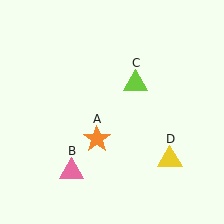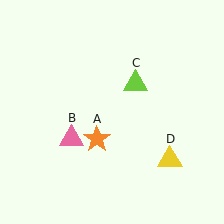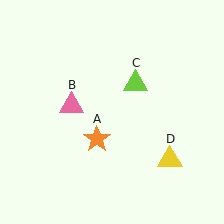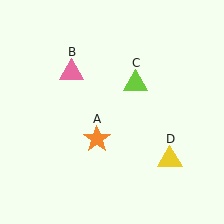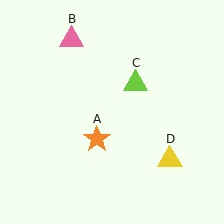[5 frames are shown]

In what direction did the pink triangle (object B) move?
The pink triangle (object B) moved up.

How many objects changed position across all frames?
1 object changed position: pink triangle (object B).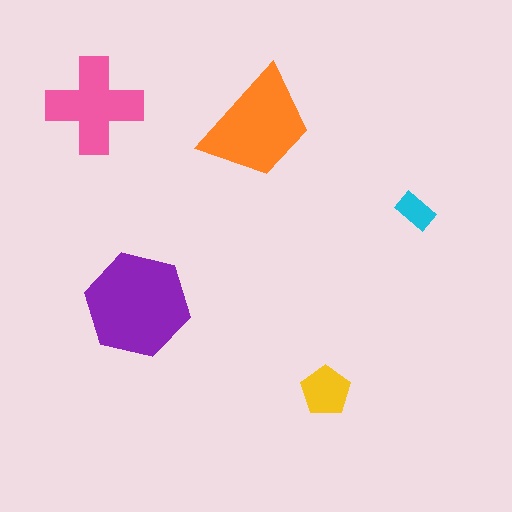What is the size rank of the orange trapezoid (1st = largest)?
2nd.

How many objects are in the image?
There are 5 objects in the image.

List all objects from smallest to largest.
The cyan rectangle, the yellow pentagon, the pink cross, the orange trapezoid, the purple hexagon.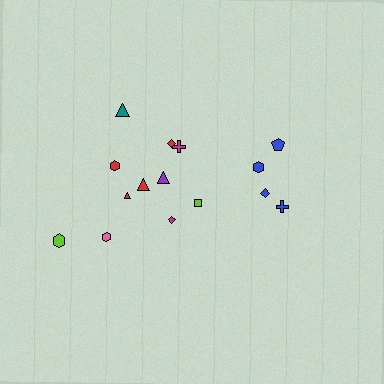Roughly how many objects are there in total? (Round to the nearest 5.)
Roughly 15 objects in total.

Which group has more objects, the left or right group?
The left group.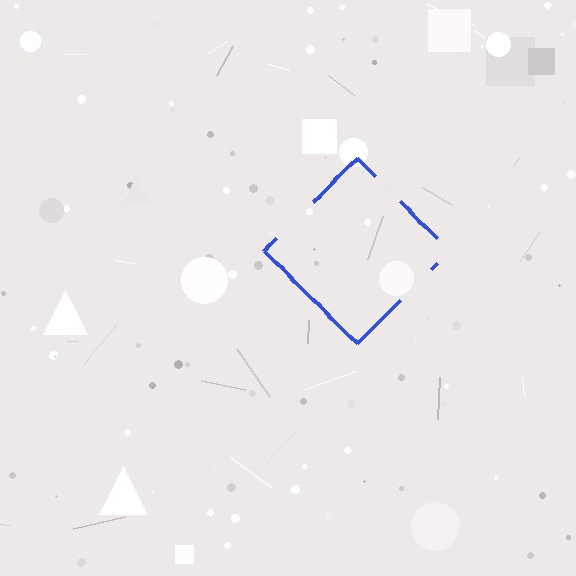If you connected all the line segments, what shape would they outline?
They would outline a diamond.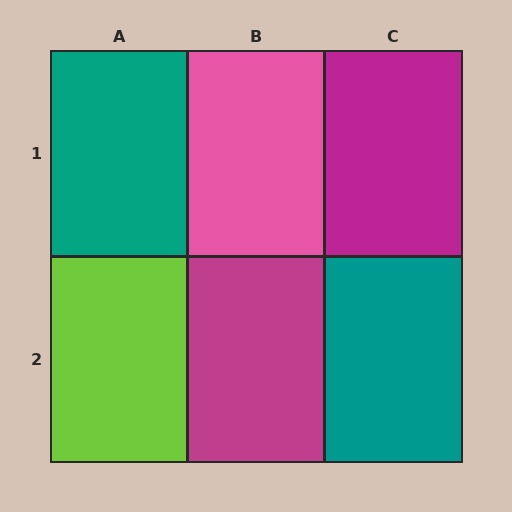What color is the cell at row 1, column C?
Magenta.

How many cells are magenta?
2 cells are magenta.